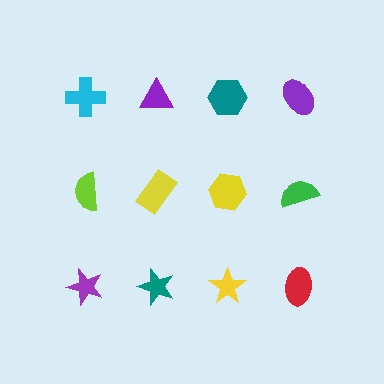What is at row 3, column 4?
A red ellipse.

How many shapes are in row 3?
4 shapes.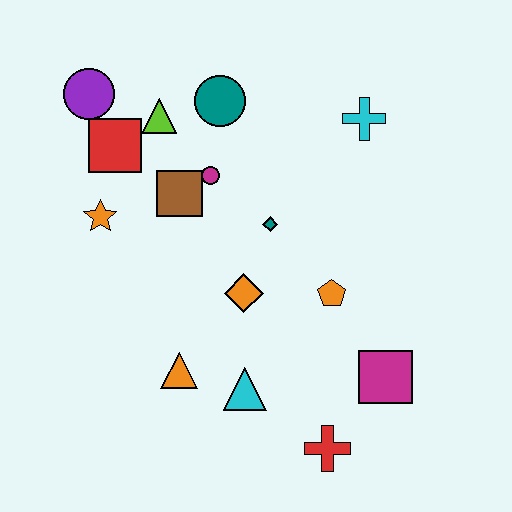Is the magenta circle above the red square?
No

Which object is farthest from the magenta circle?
The red cross is farthest from the magenta circle.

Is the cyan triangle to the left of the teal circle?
No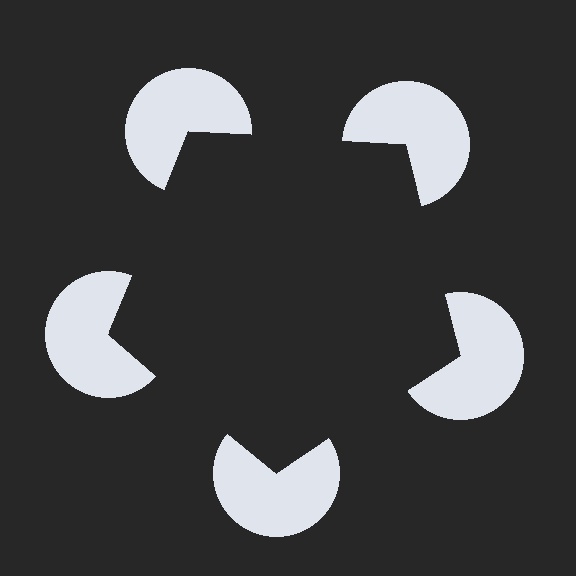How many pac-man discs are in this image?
There are 5 — one at each vertex of the illusory pentagon.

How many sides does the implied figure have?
5 sides.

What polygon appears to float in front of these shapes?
An illusory pentagon — its edges are inferred from the aligned wedge cuts in the pac-man discs, not physically drawn.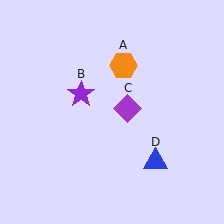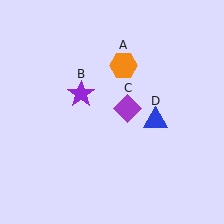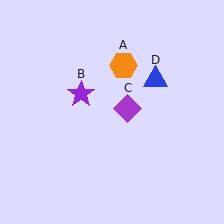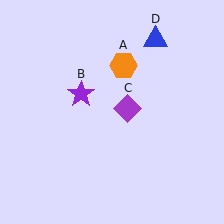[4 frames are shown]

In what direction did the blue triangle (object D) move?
The blue triangle (object D) moved up.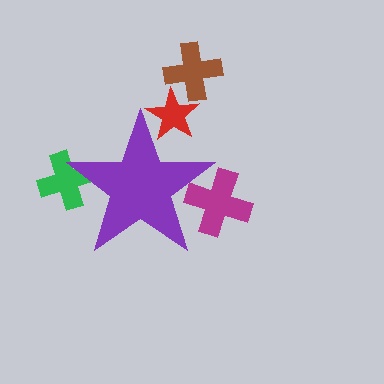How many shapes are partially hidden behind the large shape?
3 shapes are partially hidden.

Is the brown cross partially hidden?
No, the brown cross is fully visible.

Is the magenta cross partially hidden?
Yes, the magenta cross is partially hidden behind the purple star.